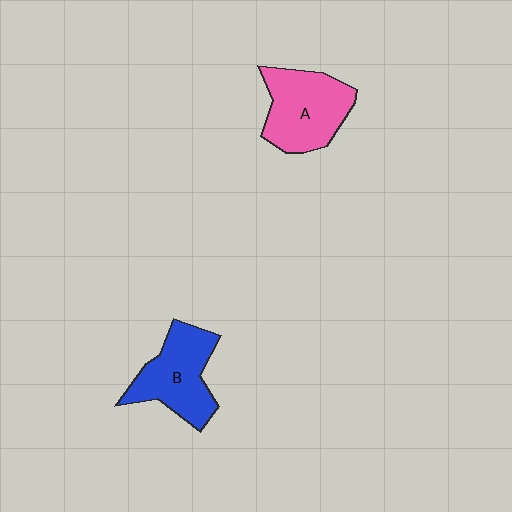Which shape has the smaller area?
Shape B (blue).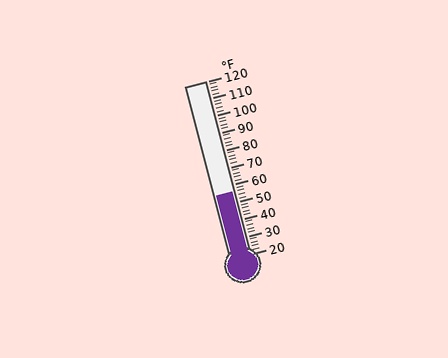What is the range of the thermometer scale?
The thermometer scale ranges from 20°F to 120°F.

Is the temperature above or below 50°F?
The temperature is above 50°F.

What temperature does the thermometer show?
The thermometer shows approximately 56°F.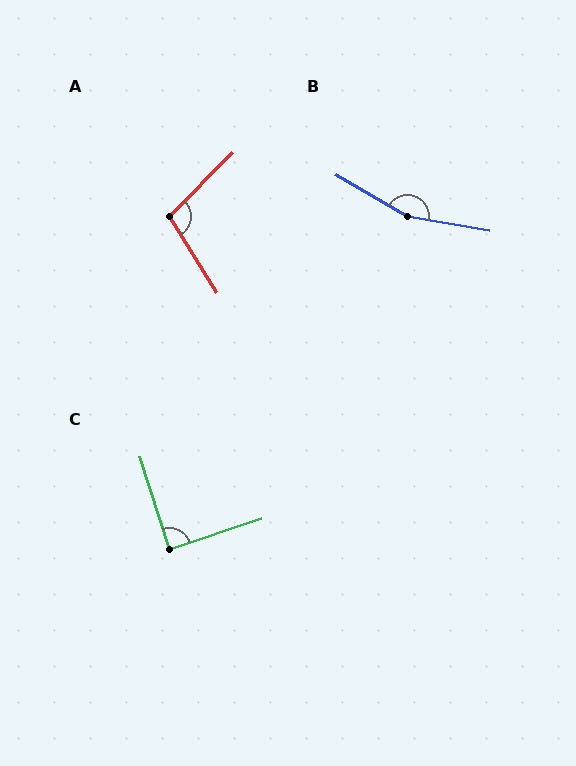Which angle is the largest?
B, at approximately 159 degrees.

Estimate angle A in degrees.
Approximately 103 degrees.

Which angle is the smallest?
C, at approximately 89 degrees.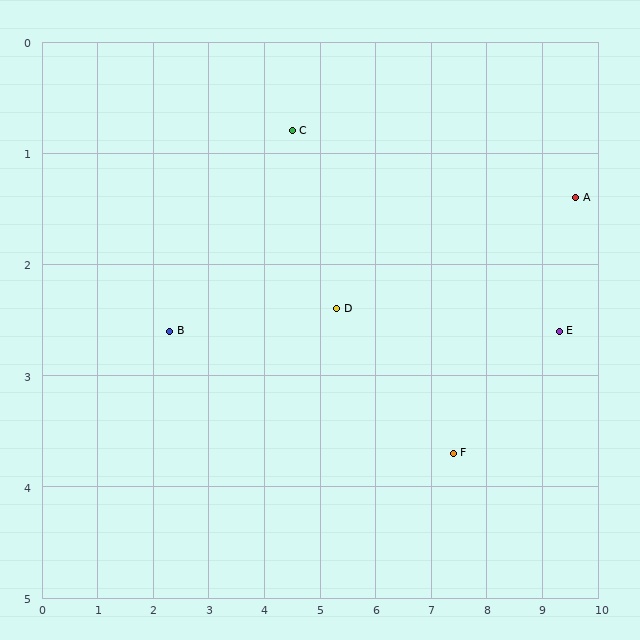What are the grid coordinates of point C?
Point C is at approximately (4.5, 0.8).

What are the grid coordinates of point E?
Point E is at approximately (9.3, 2.6).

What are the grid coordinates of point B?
Point B is at approximately (2.3, 2.6).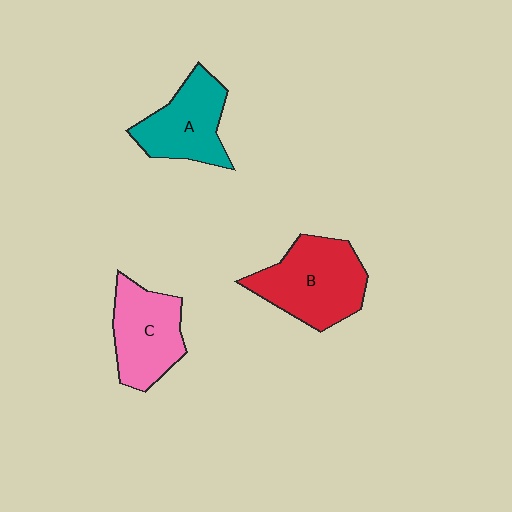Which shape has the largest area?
Shape B (red).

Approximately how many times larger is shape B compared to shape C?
Approximately 1.2 times.